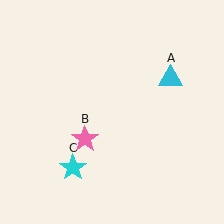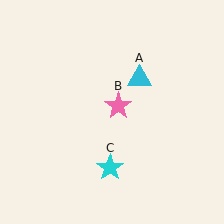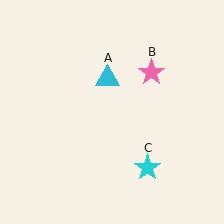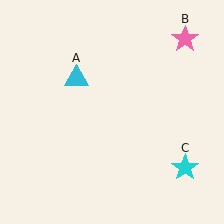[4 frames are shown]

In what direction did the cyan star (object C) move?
The cyan star (object C) moved right.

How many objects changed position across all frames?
3 objects changed position: cyan triangle (object A), pink star (object B), cyan star (object C).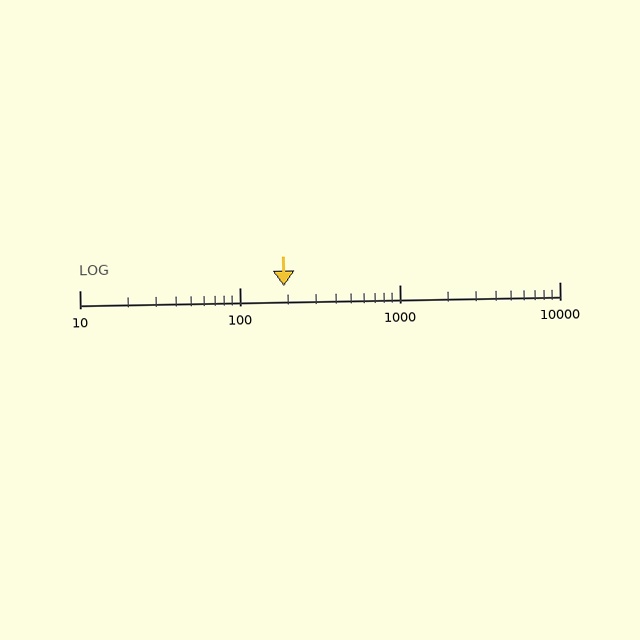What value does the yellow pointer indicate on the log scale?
The pointer indicates approximately 190.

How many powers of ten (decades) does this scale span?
The scale spans 3 decades, from 10 to 10000.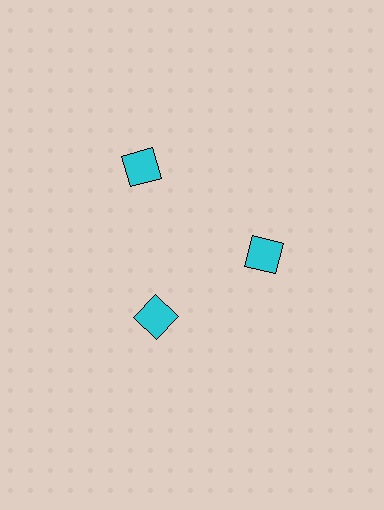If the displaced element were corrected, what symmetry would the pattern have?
It would have 3-fold rotational symmetry — the pattern would map onto itself every 120 degrees.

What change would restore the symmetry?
The symmetry would be restored by moving it inward, back onto the ring so that all 3 diamonds sit at equal angles and equal distance from the center.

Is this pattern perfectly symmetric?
No. The 3 cyan diamonds are arranged in a ring, but one element near the 11 o'clock position is pushed outward from the center, breaking the 3-fold rotational symmetry.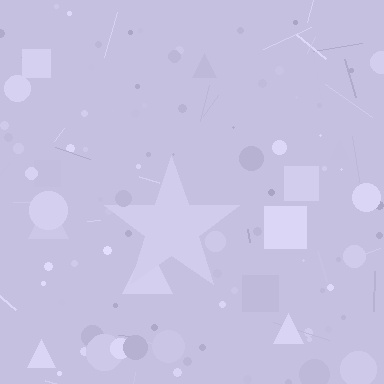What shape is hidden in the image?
A star is hidden in the image.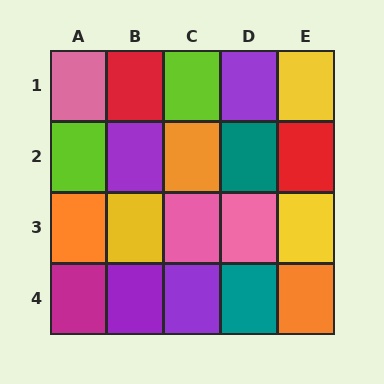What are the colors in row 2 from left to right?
Lime, purple, orange, teal, red.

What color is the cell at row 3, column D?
Pink.